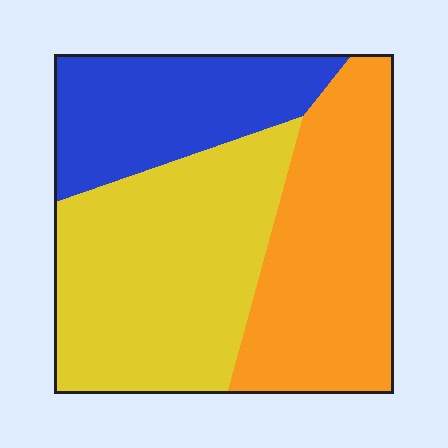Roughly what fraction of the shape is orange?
Orange takes up between a third and a half of the shape.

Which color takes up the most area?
Yellow, at roughly 40%.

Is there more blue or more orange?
Orange.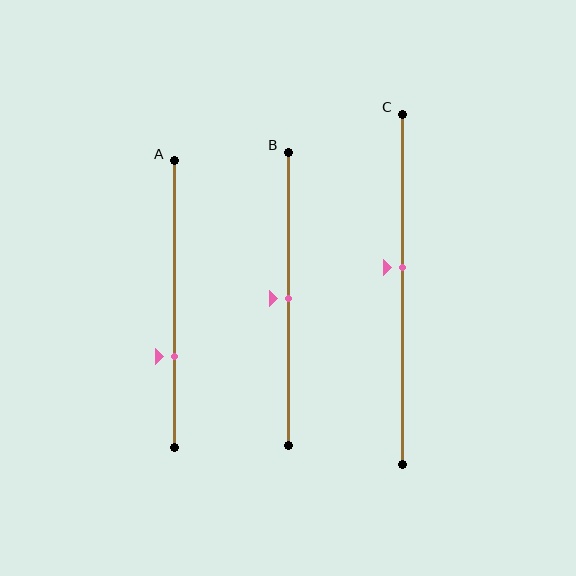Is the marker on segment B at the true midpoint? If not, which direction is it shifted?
Yes, the marker on segment B is at the true midpoint.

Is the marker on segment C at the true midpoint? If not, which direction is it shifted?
No, the marker on segment C is shifted upward by about 6% of the segment length.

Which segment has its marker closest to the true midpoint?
Segment B has its marker closest to the true midpoint.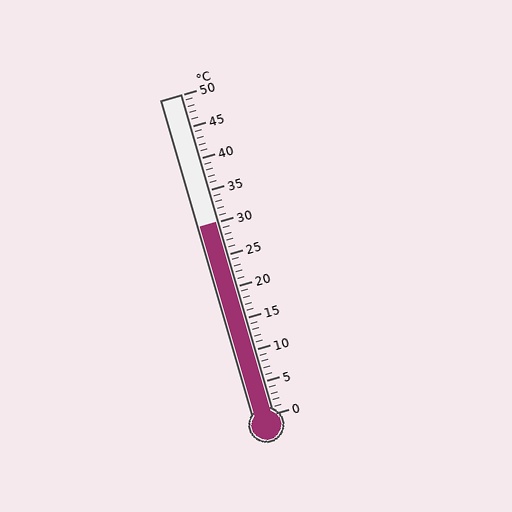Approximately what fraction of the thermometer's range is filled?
The thermometer is filled to approximately 60% of its range.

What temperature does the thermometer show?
The thermometer shows approximately 30°C.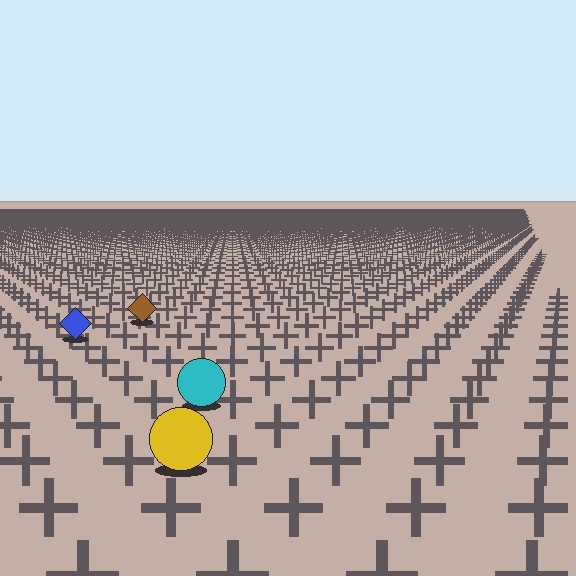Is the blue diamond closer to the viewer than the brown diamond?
Yes. The blue diamond is closer — you can tell from the texture gradient: the ground texture is coarser near it.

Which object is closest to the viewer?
The yellow circle is closest. The texture marks near it are larger and more spread out.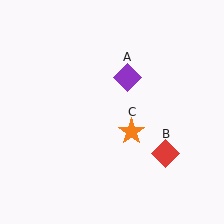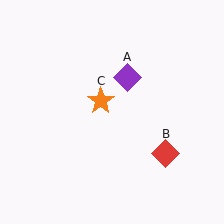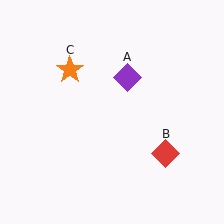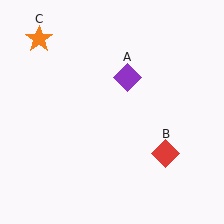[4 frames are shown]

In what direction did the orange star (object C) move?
The orange star (object C) moved up and to the left.